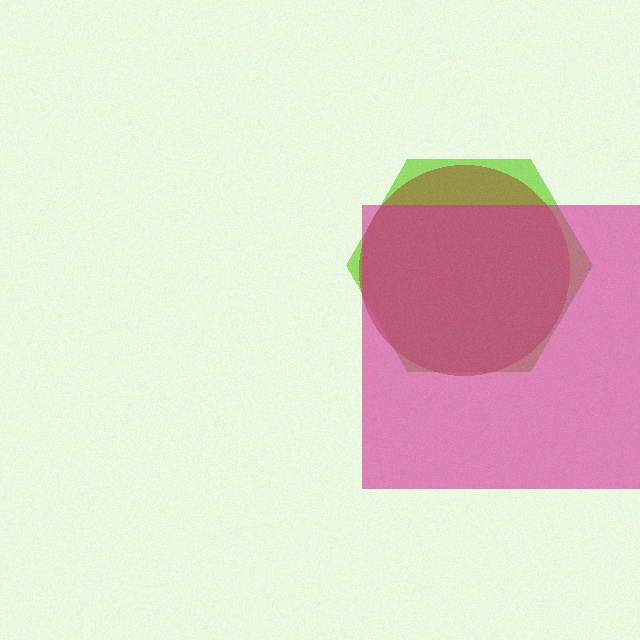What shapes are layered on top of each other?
The layered shapes are: a lime hexagon, a brown circle, a magenta square.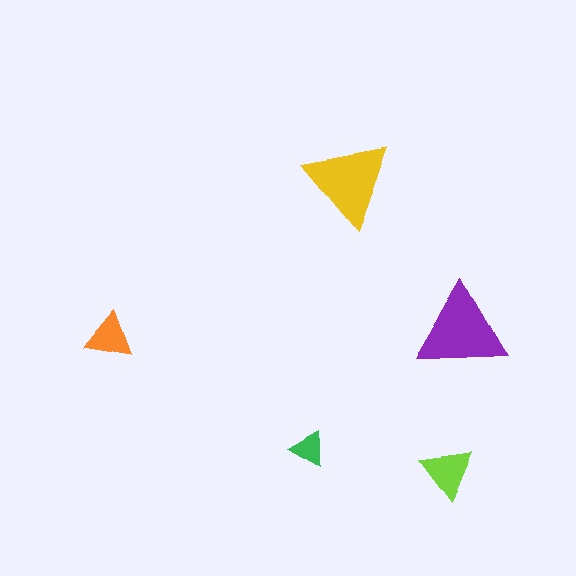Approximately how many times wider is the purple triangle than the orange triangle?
About 2 times wider.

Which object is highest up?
The yellow triangle is topmost.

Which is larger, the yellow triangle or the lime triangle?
The yellow one.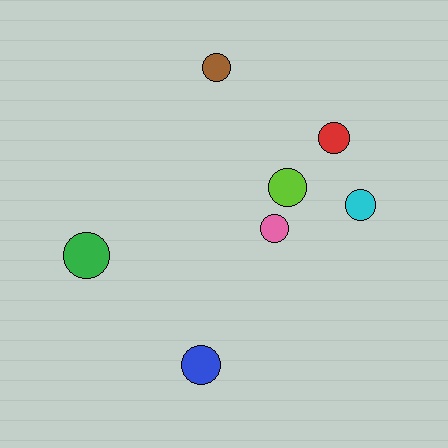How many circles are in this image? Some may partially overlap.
There are 7 circles.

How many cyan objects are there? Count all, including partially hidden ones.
There is 1 cyan object.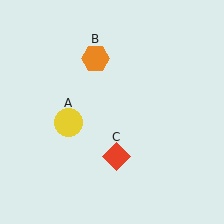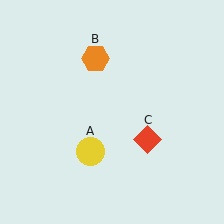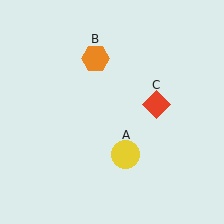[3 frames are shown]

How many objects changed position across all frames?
2 objects changed position: yellow circle (object A), red diamond (object C).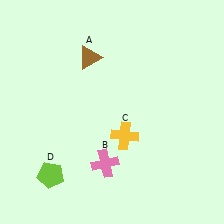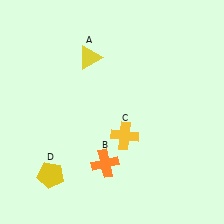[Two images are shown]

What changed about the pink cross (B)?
In Image 1, B is pink. In Image 2, it changed to orange.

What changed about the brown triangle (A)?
In Image 1, A is brown. In Image 2, it changed to yellow.